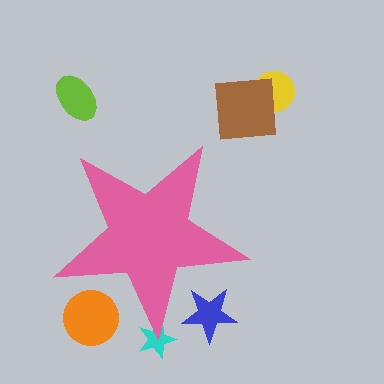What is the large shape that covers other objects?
A pink star.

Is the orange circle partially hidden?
Yes, the orange circle is partially hidden behind the pink star.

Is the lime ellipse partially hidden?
No, the lime ellipse is fully visible.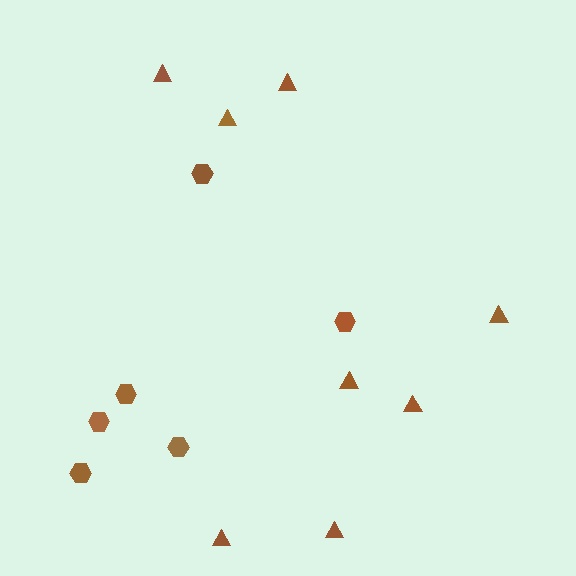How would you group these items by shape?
There are 2 groups: one group of triangles (8) and one group of hexagons (6).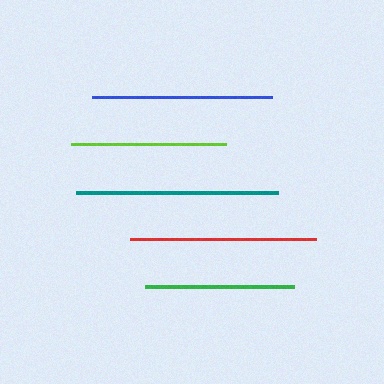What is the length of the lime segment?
The lime segment is approximately 156 pixels long.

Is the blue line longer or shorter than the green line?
The blue line is longer than the green line.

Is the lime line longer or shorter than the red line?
The red line is longer than the lime line.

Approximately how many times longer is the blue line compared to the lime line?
The blue line is approximately 1.2 times the length of the lime line.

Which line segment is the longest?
The teal line is the longest at approximately 202 pixels.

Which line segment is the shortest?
The green line is the shortest at approximately 149 pixels.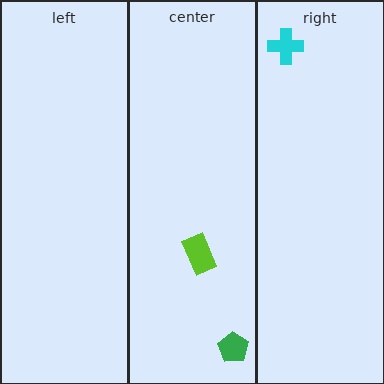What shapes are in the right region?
The cyan cross.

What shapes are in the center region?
The lime rectangle, the green pentagon.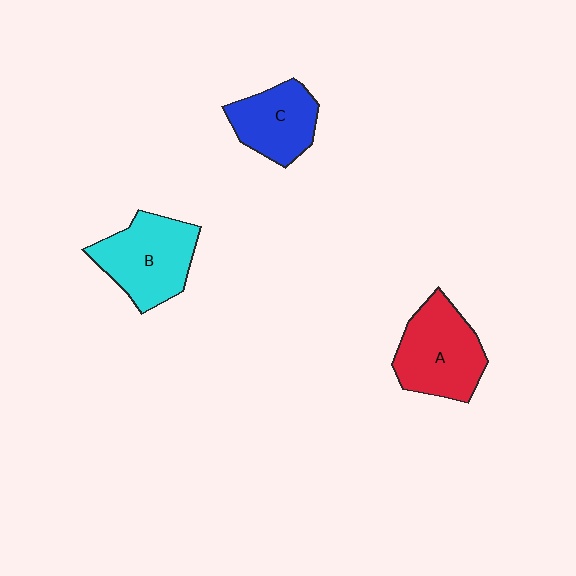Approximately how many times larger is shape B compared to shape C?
Approximately 1.3 times.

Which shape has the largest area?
Shape A (red).